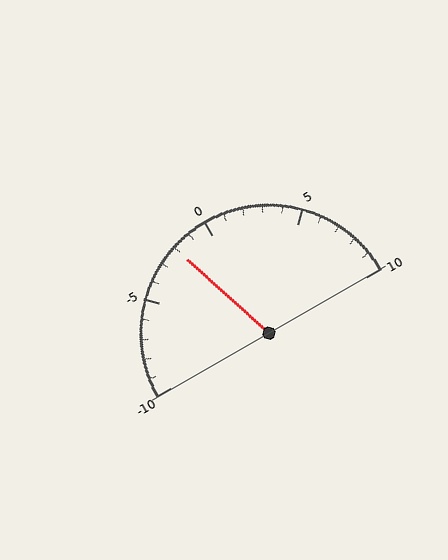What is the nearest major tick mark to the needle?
The nearest major tick mark is 0.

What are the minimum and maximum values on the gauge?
The gauge ranges from -10 to 10.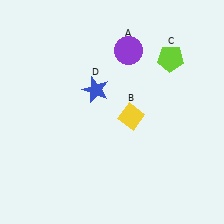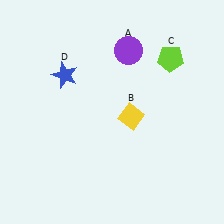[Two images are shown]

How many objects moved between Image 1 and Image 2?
1 object moved between the two images.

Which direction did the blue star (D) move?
The blue star (D) moved left.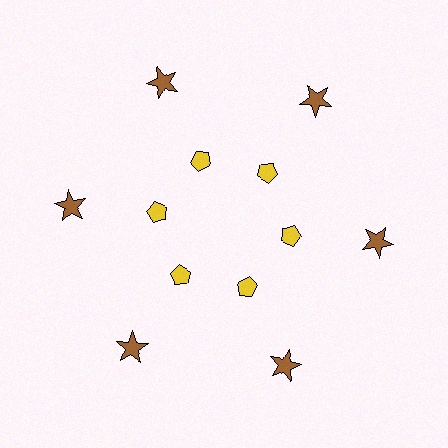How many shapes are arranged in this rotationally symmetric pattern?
There are 12 shapes, arranged in 6 groups of 2.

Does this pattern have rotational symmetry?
Yes, this pattern has 6-fold rotational symmetry. It looks the same after rotating 60 degrees around the center.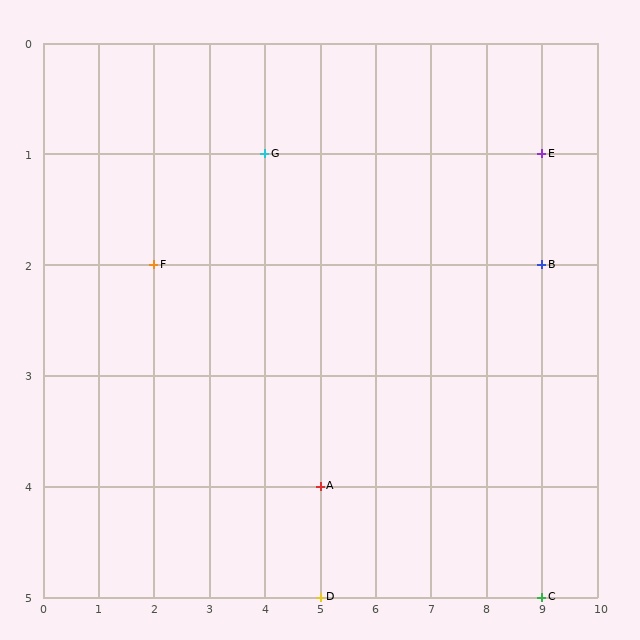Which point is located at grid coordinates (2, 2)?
Point F is at (2, 2).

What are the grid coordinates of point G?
Point G is at grid coordinates (4, 1).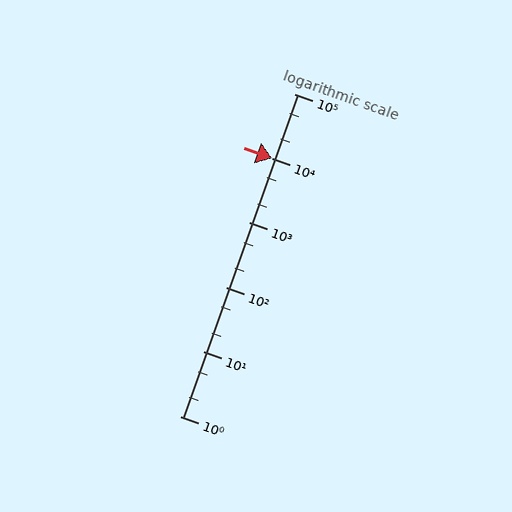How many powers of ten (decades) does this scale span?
The scale spans 5 decades, from 1 to 100000.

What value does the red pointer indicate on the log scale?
The pointer indicates approximately 10000.